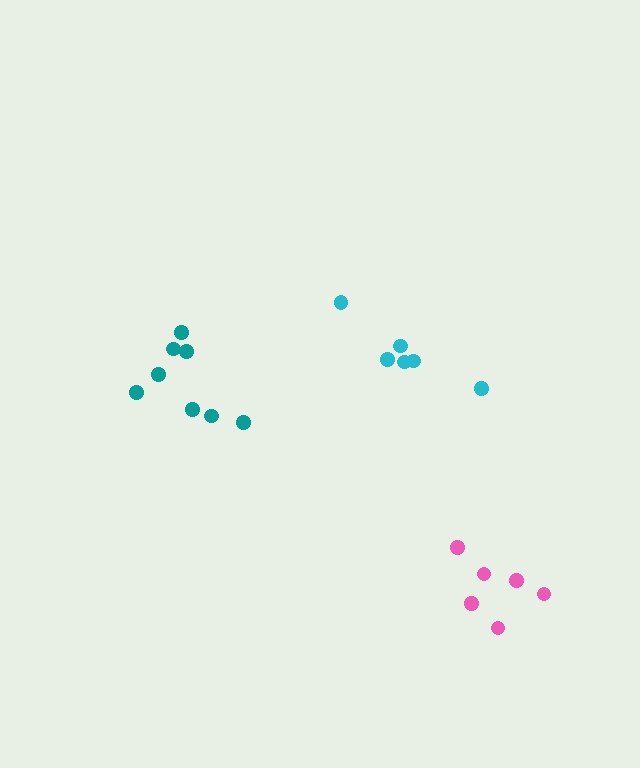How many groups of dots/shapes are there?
There are 3 groups.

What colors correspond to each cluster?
The clusters are colored: teal, pink, cyan.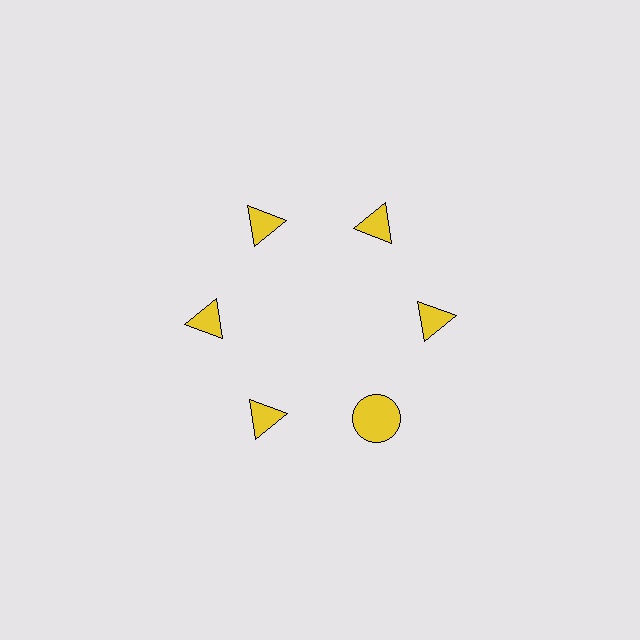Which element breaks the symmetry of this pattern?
The yellow circle at roughly the 5 o'clock position breaks the symmetry. All other shapes are yellow triangles.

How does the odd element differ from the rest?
It has a different shape: circle instead of triangle.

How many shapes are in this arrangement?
There are 6 shapes arranged in a ring pattern.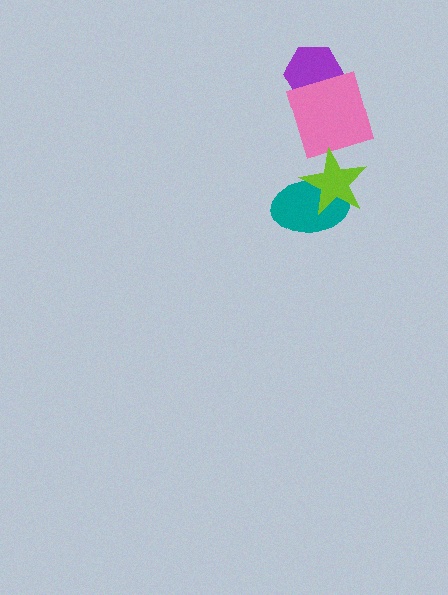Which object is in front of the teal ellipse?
The lime star is in front of the teal ellipse.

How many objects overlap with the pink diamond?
2 objects overlap with the pink diamond.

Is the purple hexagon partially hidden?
Yes, it is partially covered by another shape.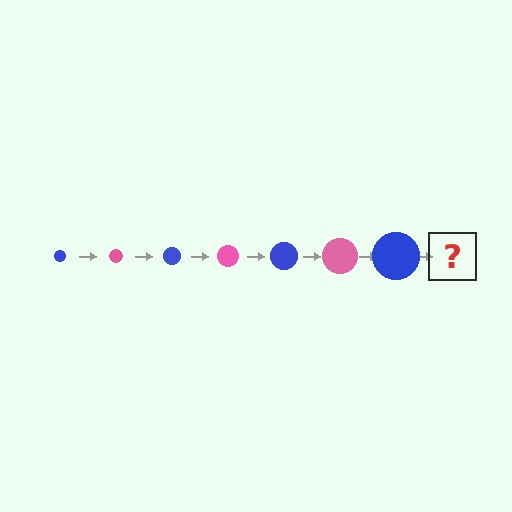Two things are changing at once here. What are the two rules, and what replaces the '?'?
The two rules are that the circle grows larger each step and the color cycles through blue and pink. The '?' should be a pink circle, larger than the previous one.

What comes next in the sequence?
The next element should be a pink circle, larger than the previous one.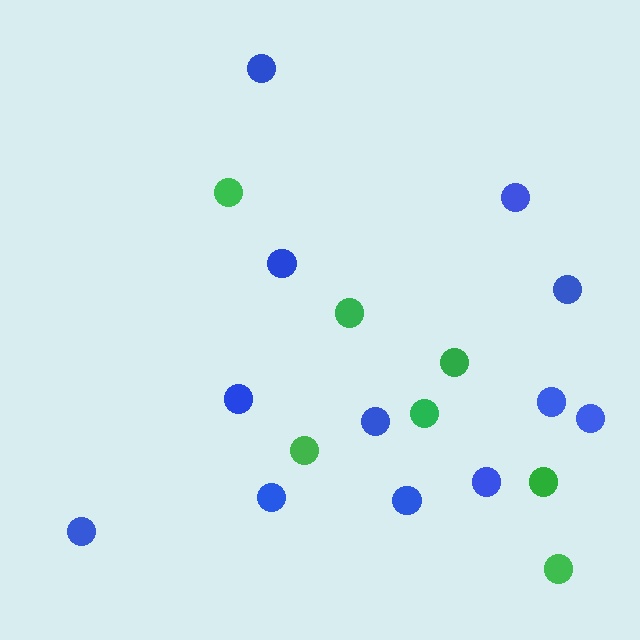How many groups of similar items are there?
There are 2 groups: one group of blue circles (12) and one group of green circles (7).